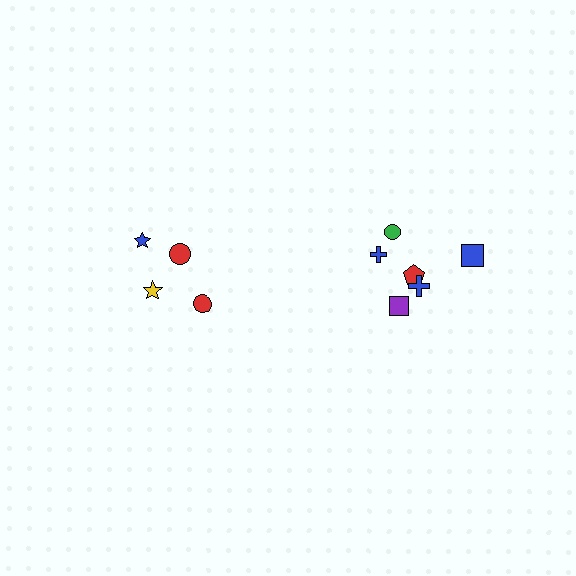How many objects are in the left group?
There are 4 objects.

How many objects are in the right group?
There are 6 objects.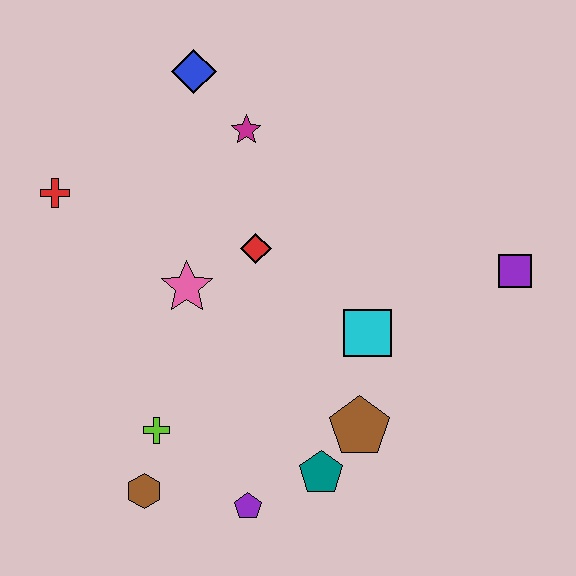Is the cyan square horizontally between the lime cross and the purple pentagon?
No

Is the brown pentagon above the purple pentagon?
Yes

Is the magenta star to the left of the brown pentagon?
Yes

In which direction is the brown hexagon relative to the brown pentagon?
The brown hexagon is to the left of the brown pentagon.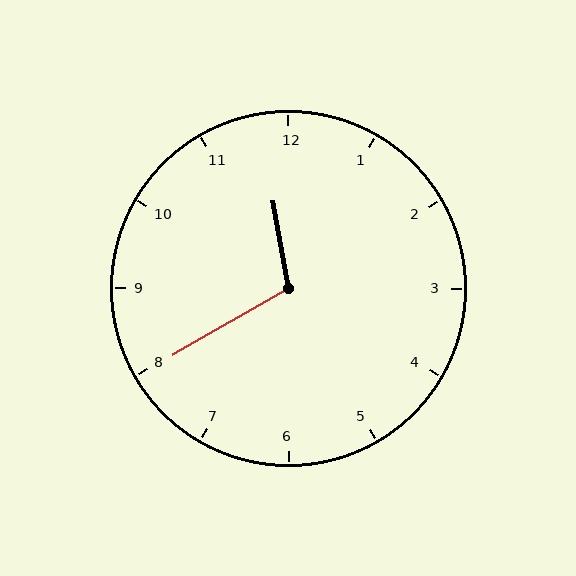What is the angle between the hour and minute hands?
Approximately 110 degrees.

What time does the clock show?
11:40.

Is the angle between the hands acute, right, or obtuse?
It is obtuse.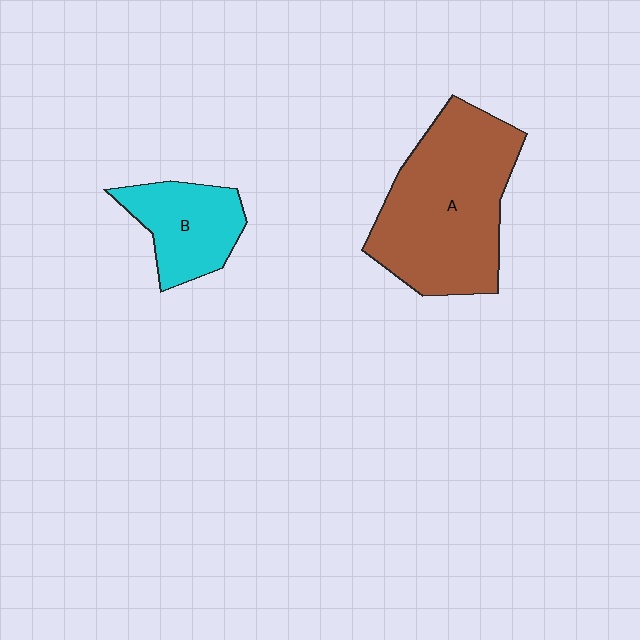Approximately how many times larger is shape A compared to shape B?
Approximately 2.2 times.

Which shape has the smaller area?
Shape B (cyan).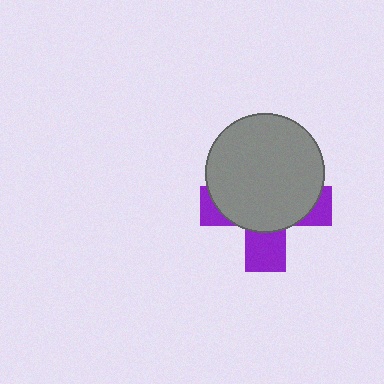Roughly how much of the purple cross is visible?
A small part of it is visible (roughly 33%).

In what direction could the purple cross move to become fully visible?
The purple cross could move down. That would shift it out from behind the gray circle entirely.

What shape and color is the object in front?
The object in front is a gray circle.